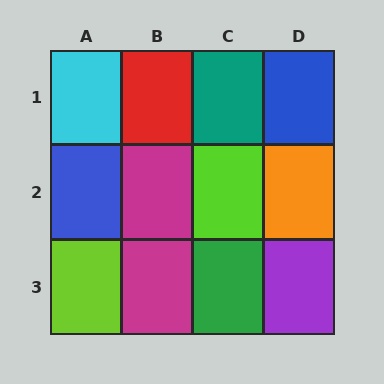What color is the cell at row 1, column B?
Red.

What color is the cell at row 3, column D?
Purple.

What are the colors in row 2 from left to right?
Blue, magenta, lime, orange.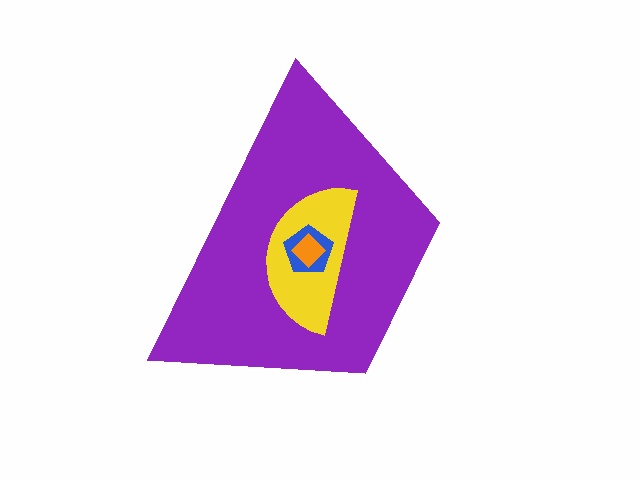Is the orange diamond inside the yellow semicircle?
Yes.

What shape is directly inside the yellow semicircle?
The blue pentagon.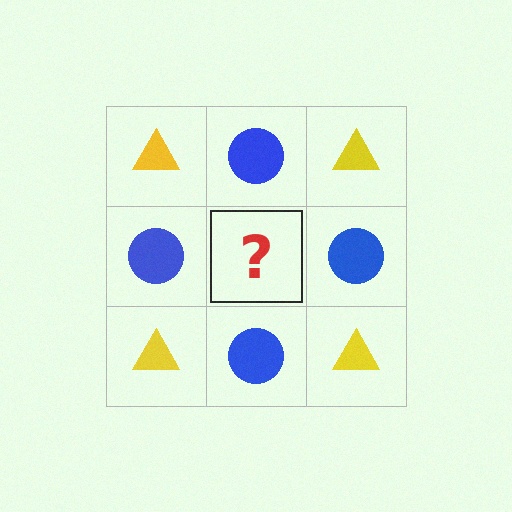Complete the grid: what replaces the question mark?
The question mark should be replaced with a yellow triangle.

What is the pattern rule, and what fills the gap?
The rule is that it alternates yellow triangle and blue circle in a checkerboard pattern. The gap should be filled with a yellow triangle.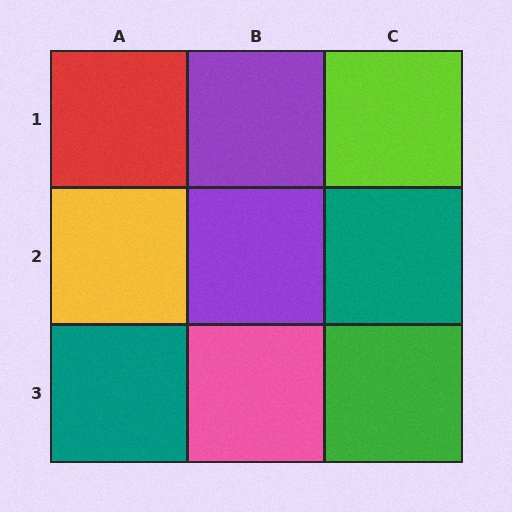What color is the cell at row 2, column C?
Teal.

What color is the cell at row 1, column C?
Lime.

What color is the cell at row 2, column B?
Purple.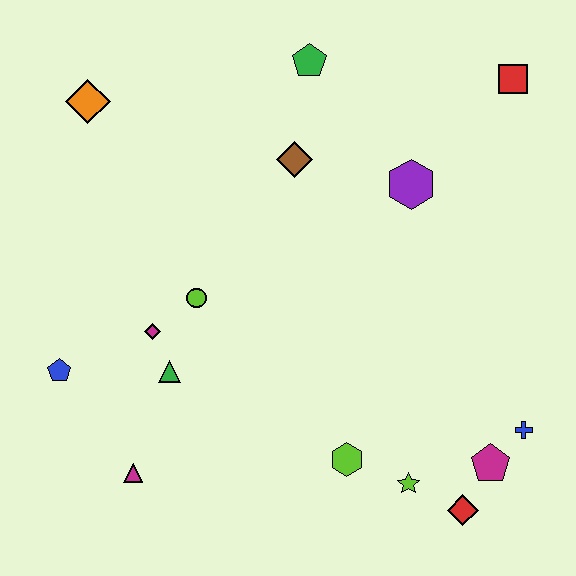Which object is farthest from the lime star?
The orange diamond is farthest from the lime star.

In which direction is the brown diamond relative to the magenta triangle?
The brown diamond is above the magenta triangle.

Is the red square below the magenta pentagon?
No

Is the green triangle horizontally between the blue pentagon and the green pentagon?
Yes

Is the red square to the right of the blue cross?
No